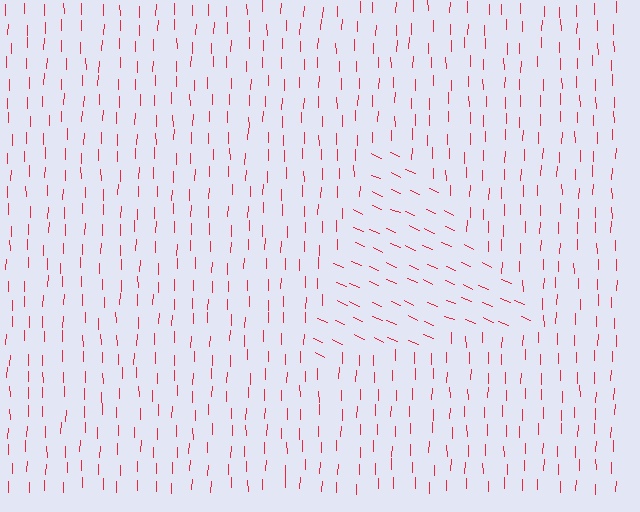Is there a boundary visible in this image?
Yes, there is a texture boundary formed by a change in line orientation.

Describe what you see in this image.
The image is filled with small red line segments. A triangle region in the image has lines oriented differently from the surrounding lines, creating a visible texture boundary.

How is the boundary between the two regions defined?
The boundary is defined purely by a change in line orientation (approximately 67 degrees difference). All lines are the same color and thickness.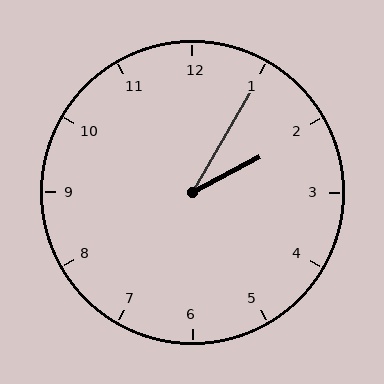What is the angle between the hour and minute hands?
Approximately 32 degrees.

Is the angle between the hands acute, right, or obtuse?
It is acute.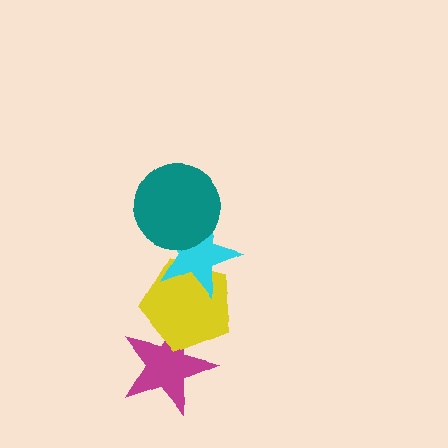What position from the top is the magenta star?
The magenta star is 4th from the top.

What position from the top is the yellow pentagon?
The yellow pentagon is 3rd from the top.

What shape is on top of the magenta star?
The yellow pentagon is on top of the magenta star.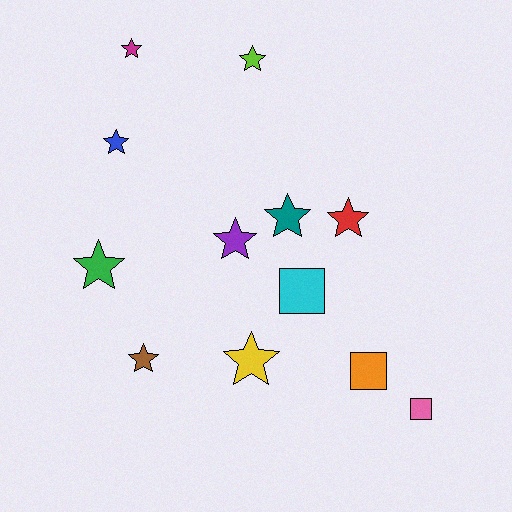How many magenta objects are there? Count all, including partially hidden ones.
There is 1 magenta object.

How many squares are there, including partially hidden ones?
There are 3 squares.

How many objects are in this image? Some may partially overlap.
There are 12 objects.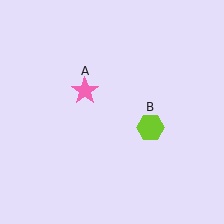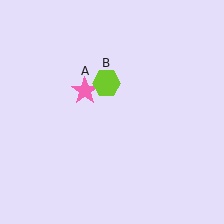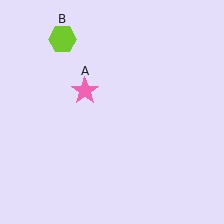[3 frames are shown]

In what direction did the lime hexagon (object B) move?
The lime hexagon (object B) moved up and to the left.